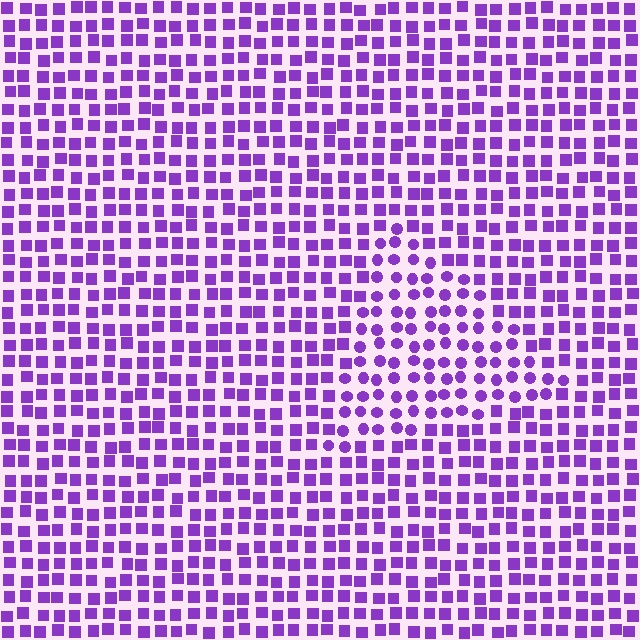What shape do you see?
I see a triangle.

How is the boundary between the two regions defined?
The boundary is defined by a change in element shape: circles inside vs. squares outside. All elements share the same color and spacing.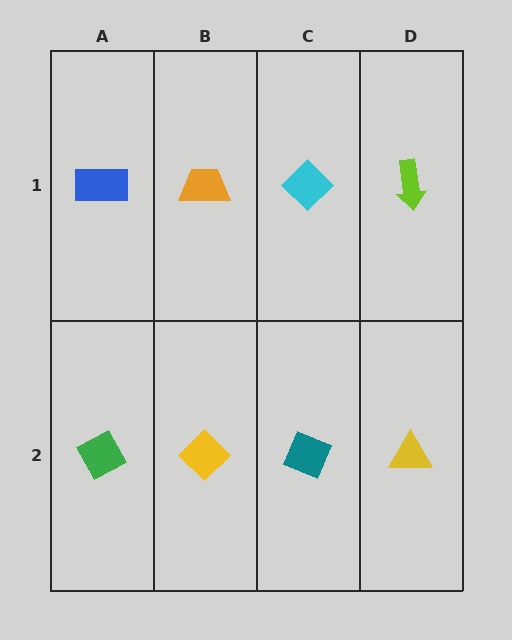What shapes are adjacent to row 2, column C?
A cyan diamond (row 1, column C), a yellow diamond (row 2, column B), a yellow triangle (row 2, column D).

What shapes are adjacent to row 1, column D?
A yellow triangle (row 2, column D), a cyan diamond (row 1, column C).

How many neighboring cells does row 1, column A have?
2.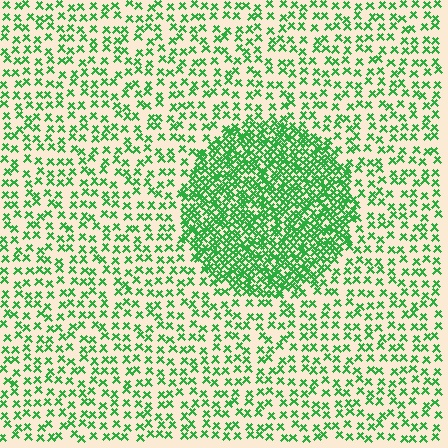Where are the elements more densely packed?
The elements are more densely packed inside the circle boundary.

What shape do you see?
I see a circle.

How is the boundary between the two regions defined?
The boundary is defined by a change in element density (approximately 2.7x ratio). All elements are the same color, size, and shape.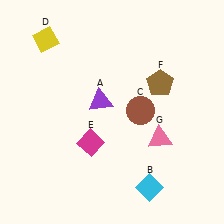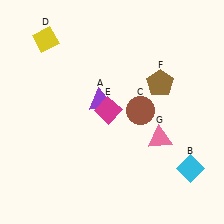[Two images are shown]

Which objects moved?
The objects that moved are: the cyan diamond (B), the magenta diamond (E).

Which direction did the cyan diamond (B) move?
The cyan diamond (B) moved right.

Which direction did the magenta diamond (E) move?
The magenta diamond (E) moved up.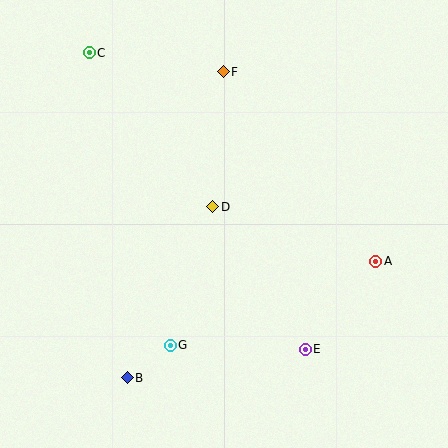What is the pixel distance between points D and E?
The distance between D and E is 170 pixels.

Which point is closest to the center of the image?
Point D at (213, 207) is closest to the center.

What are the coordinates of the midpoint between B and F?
The midpoint between B and F is at (175, 225).